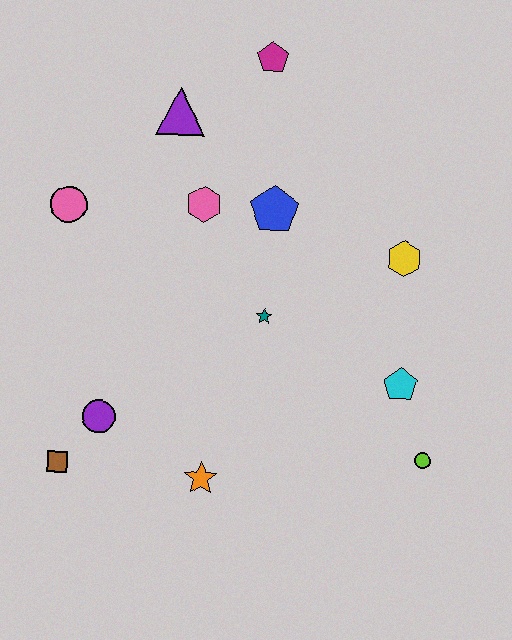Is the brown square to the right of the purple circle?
No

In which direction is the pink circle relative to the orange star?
The pink circle is above the orange star.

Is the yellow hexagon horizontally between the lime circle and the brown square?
Yes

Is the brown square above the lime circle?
No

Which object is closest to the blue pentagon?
The pink hexagon is closest to the blue pentagon.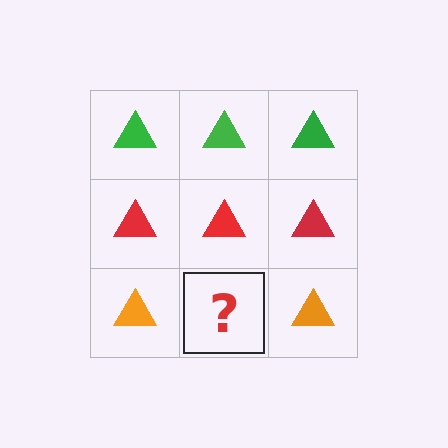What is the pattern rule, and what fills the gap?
The rule is that each row has a consistent color. The gap should be filled with an orange triangle.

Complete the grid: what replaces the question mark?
The question mark should be replaced with an orange triangle.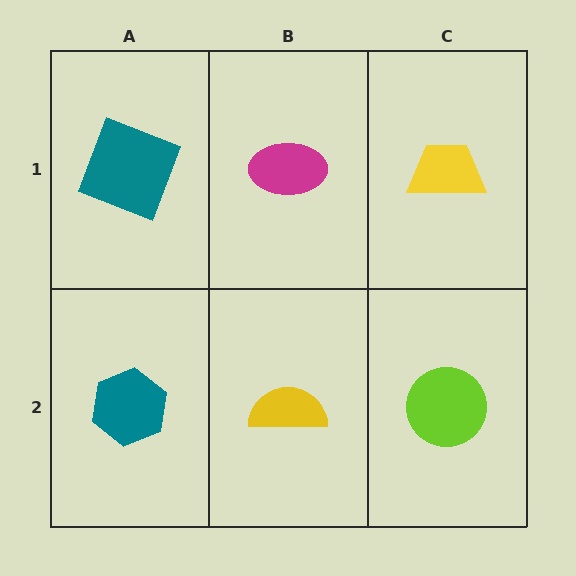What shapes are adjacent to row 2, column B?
A magenta ellipse (row 1, column B), a teal hexagon (row 2, column A), a lime circle (row 2, column C).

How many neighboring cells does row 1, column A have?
2.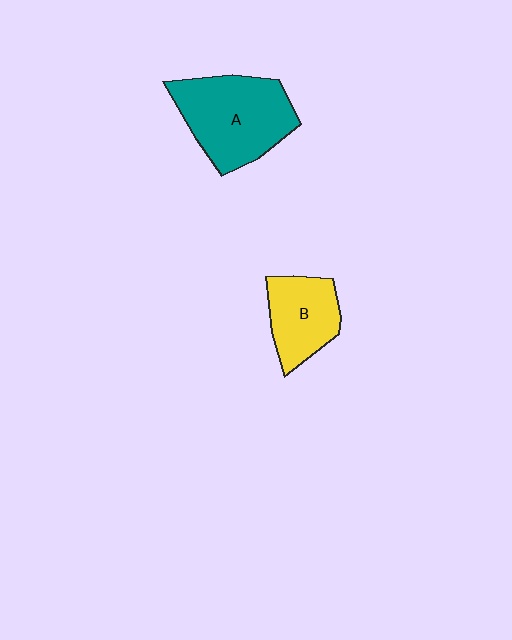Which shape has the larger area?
Shape A (teal).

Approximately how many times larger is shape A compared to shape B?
Approximately 1.6 times.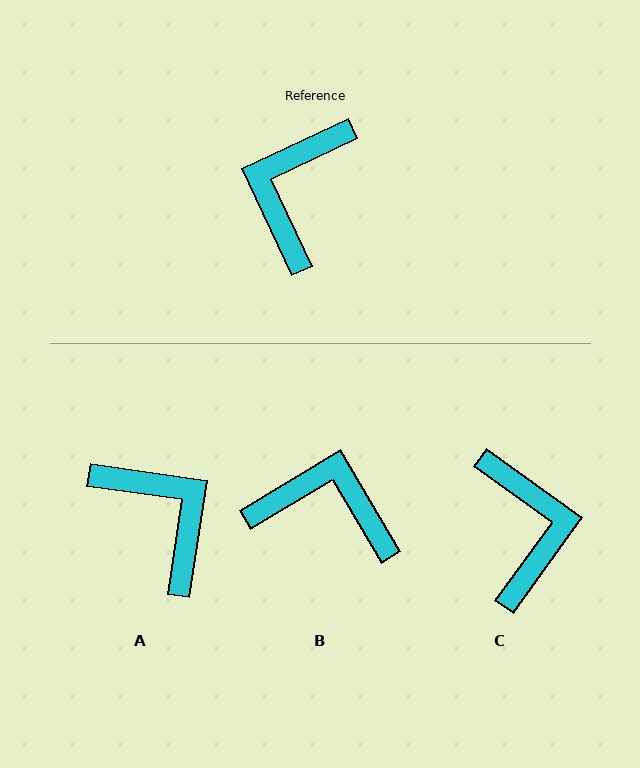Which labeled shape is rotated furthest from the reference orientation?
C, about 151 degrees away.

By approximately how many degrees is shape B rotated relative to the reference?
Approximately 85 degrees clockwise.